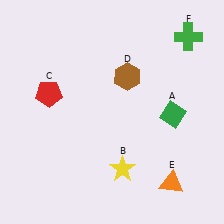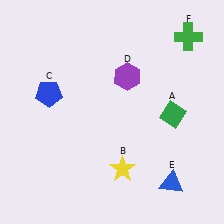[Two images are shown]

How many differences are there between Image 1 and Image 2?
There are 3 differences between the two images.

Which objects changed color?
C changed from red to blue. D changed from brown to purple. E changed from orange to blue.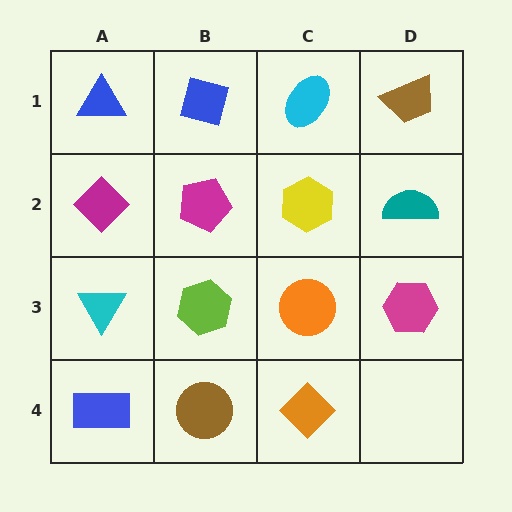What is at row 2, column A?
A magenta diamond.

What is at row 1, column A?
A blue triangle.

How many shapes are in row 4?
3 shapes.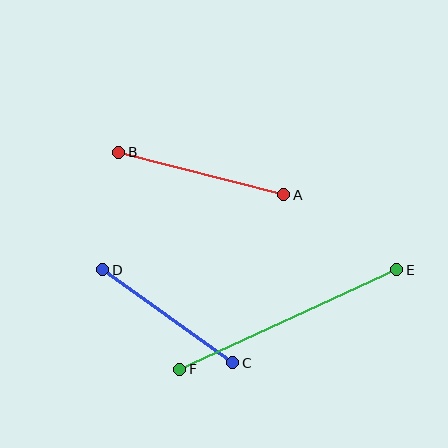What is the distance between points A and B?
The distance is approximately 171 pixels.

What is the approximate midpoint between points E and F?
The midpoint is at approximately (288, 319) pixels.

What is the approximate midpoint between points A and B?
The midpoint is at approximately (201, 173) pixels.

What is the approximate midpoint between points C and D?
The midpoint is at approximately (168, 316) pixels.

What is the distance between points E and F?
The distance is approximately 239 pixels.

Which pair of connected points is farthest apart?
Points E and F are farthest apart.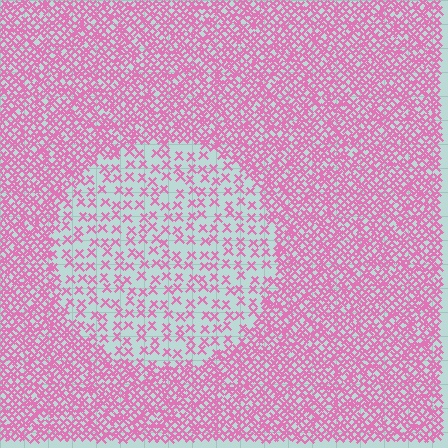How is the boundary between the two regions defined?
The boundary is defined by a change in element density (approximately 2.7x ratio). All elements are the same color, size, and shape.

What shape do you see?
I see a circle.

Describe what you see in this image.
The image contains small pink elements arranged at two different densities. A circle-shaped region is visible where the elements are less densely packed than the surrounding area.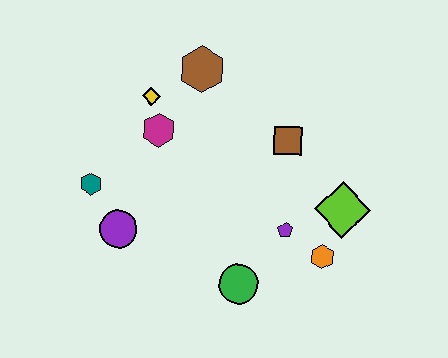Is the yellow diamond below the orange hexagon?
No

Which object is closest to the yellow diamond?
The magenta hexagon is closest to the yellow diamond.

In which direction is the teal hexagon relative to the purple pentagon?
The teal hexagon is to the left of the purple pentagon.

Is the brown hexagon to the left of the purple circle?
No